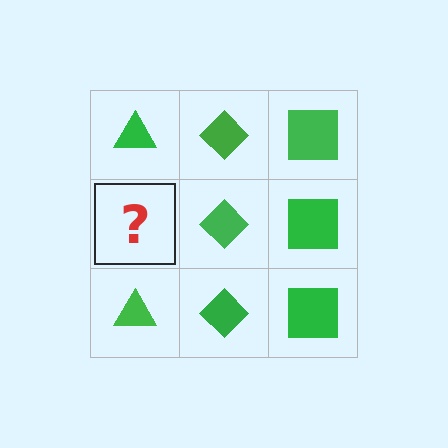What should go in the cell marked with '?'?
The missing cell should contain a green triangle.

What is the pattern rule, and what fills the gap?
The rule is that each column has a consistent shape. The gap should be filled with a green triangle.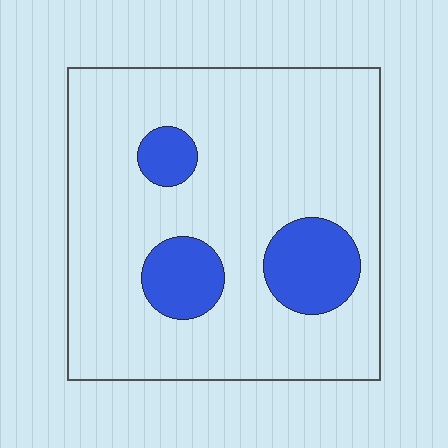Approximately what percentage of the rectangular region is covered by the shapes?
Approximately 15%.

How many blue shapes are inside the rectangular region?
3.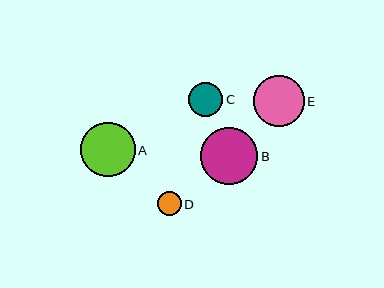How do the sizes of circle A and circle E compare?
Circle A and circle E are approximately the same size.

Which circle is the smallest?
Circle D is the smallest with a size of approximately 24 pixels.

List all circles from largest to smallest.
From largest to smallest: B, A, E, C, D.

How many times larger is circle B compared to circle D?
Circle B is approximately 2.4 times the size of circle D.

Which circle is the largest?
Circle B is the largest with a size of approximately 57 pixels.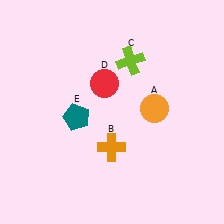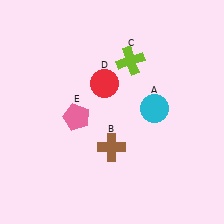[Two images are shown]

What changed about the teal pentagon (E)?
In Image 1, E is teal. In Image 2, it changed to pink.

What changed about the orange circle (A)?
In Image 1, A is orange. In Image 2, it changed to cyan.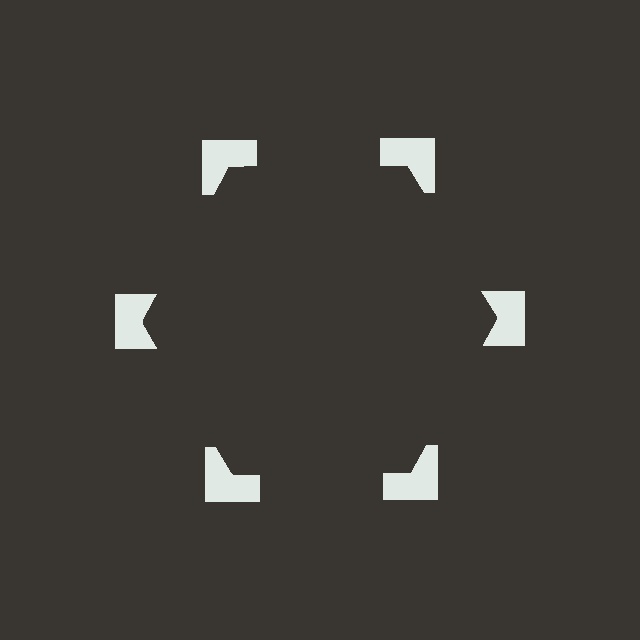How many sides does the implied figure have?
6 sides.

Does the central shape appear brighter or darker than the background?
It typically appears slightly darker than the background, even though no actual brightness change is drawn.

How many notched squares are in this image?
There are 6 — one at each vertex of the illusory hexagon.